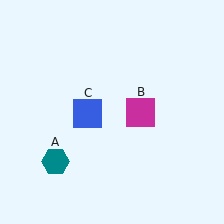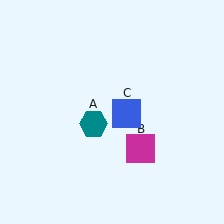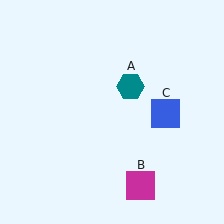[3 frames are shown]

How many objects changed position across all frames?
3 objects changed position: teal hexagon (object A), magenta square (object B), blue square (object C).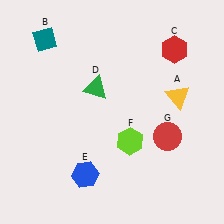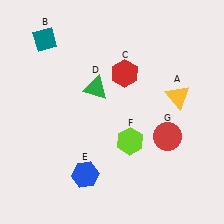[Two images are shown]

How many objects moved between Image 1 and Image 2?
1 object moved between the two images.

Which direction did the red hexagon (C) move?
The red hexagon (C) moved left.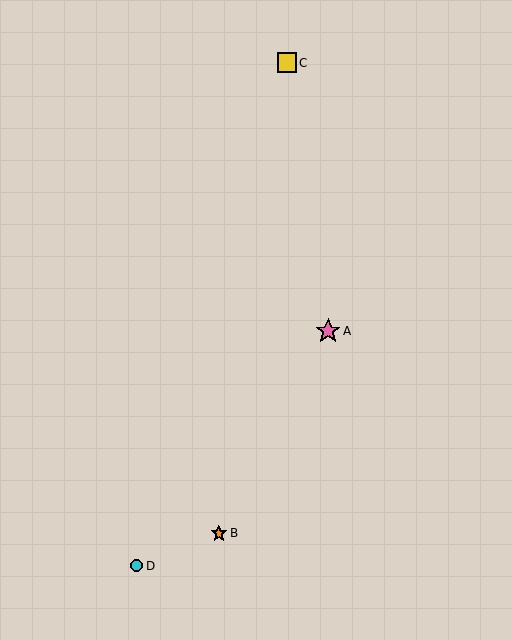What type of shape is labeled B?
Shape B is an orange star.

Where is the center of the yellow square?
The center of the yellow square is at (287, 63).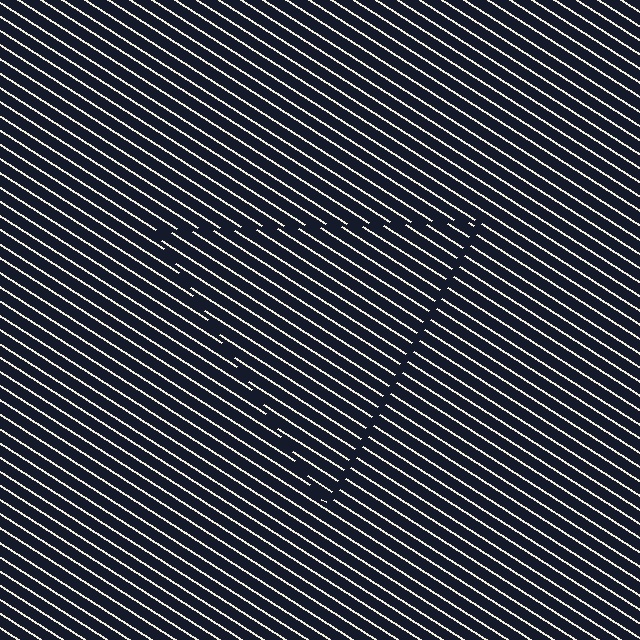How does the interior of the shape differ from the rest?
The interior of the shape contains the same grating, shifted by half a period — the contour is defined by the phase discontinuity where line-ends from the inner and outer gratings abut.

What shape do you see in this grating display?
An illusory triangle. The interior of the shape contains the same grating, shifted by half a period — the contour is defined by the phase discontinuity where line-ends from the inner and outer gratings abut.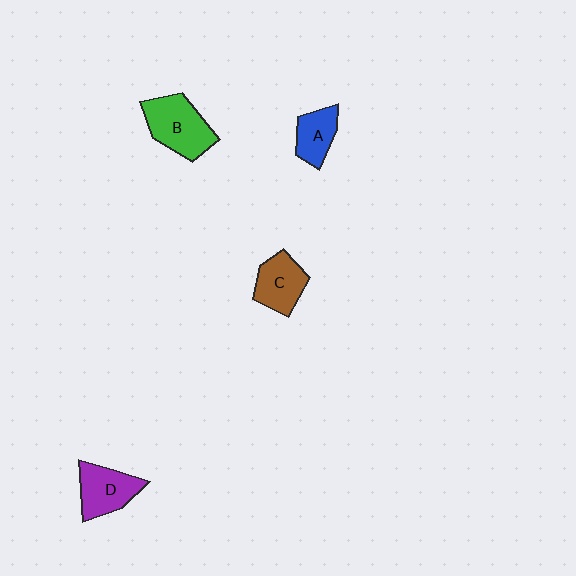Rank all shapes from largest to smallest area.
From largest to smallest: B (green), D (purple), C (brown), A (blue).